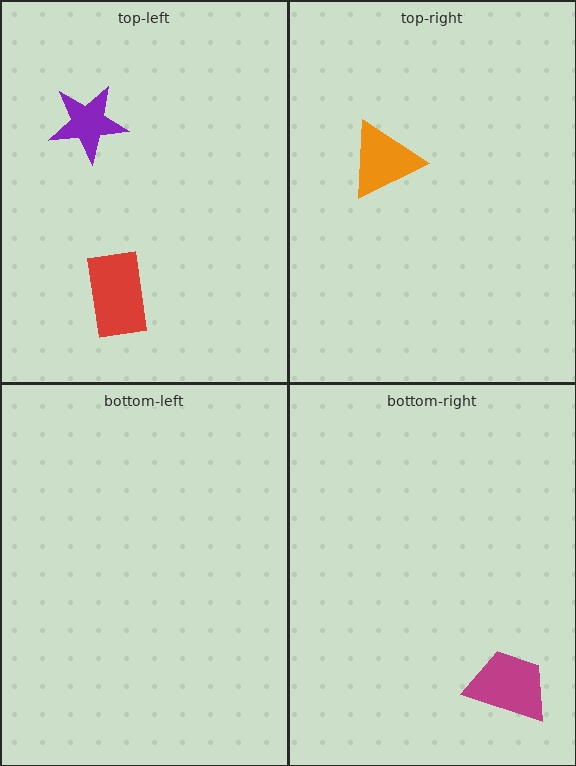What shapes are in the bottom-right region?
The magenta trapezoid.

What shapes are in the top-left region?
The red rectangle, the purple star.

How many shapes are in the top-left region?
2.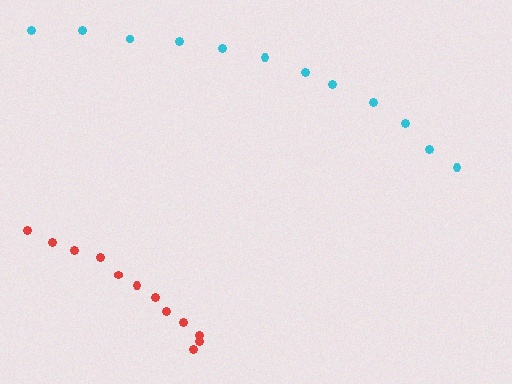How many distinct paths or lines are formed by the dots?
There are 2 distinct paths.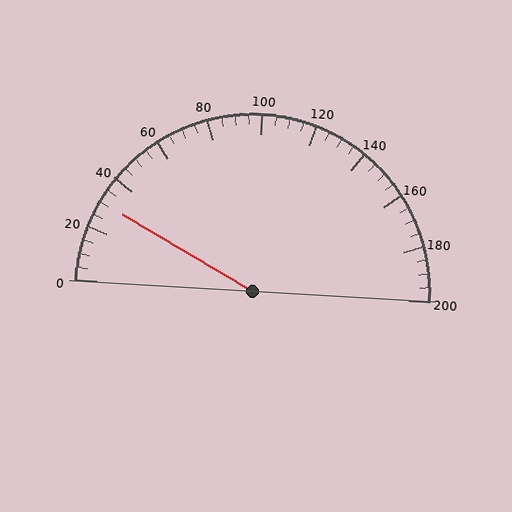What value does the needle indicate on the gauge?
The needle indicates approximately 30.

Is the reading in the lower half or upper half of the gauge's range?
The reading is in the lower half of the range (0 to 200).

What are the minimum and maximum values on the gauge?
The gauge ranges from 0 to 200.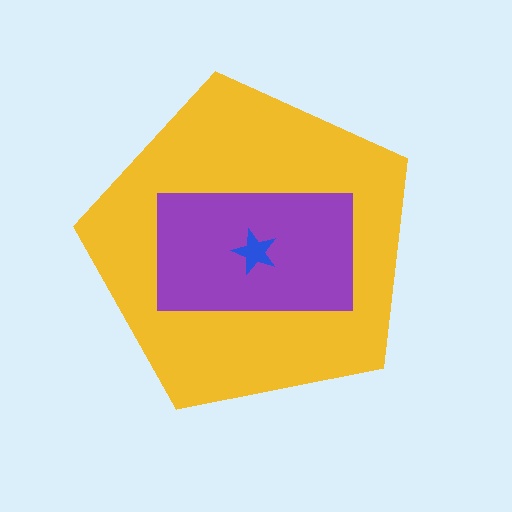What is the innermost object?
The blue star.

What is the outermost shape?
The yellow pentagon.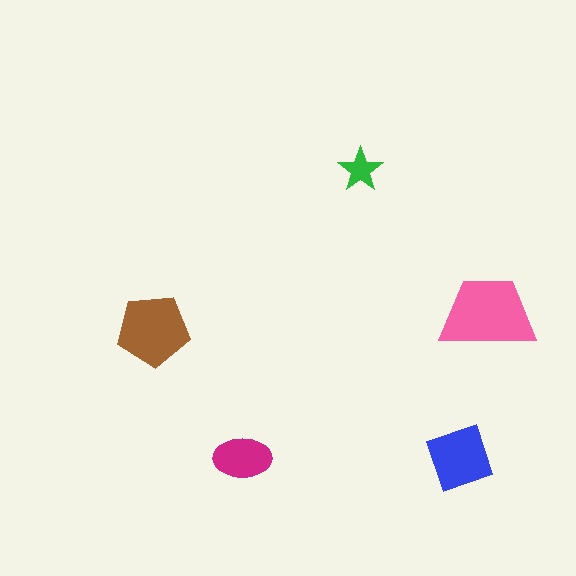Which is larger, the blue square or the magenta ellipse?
The blue square.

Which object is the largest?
The pink trapezoid.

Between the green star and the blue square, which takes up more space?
The blue square.